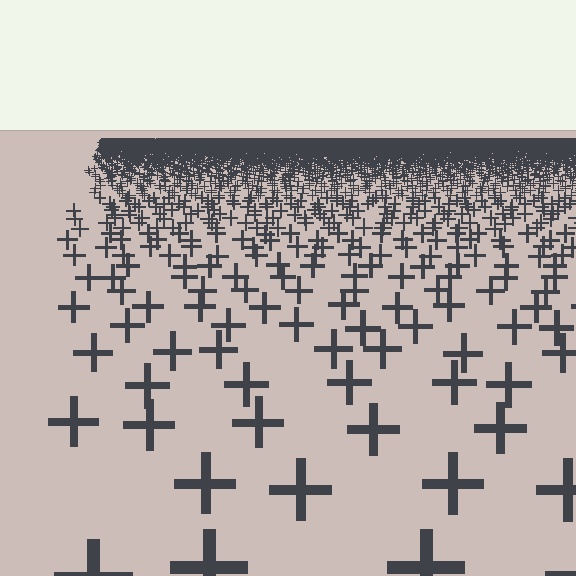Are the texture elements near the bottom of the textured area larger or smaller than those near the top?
Larger. Near the bottom, elements are closer to the viewer and appear at a bigger on-screen size.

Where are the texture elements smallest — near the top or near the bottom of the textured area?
Near the top.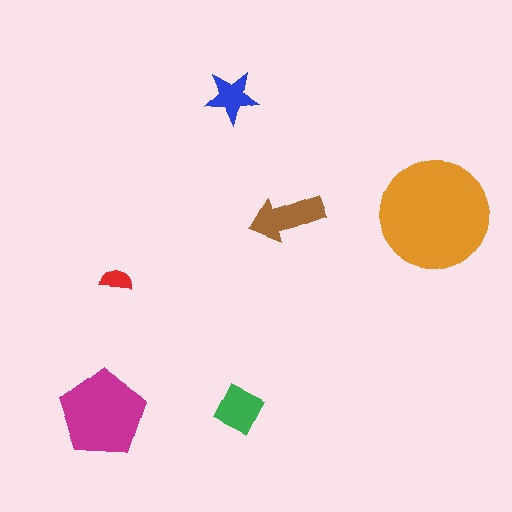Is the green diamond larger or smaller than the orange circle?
Smaller.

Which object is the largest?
The orange circle.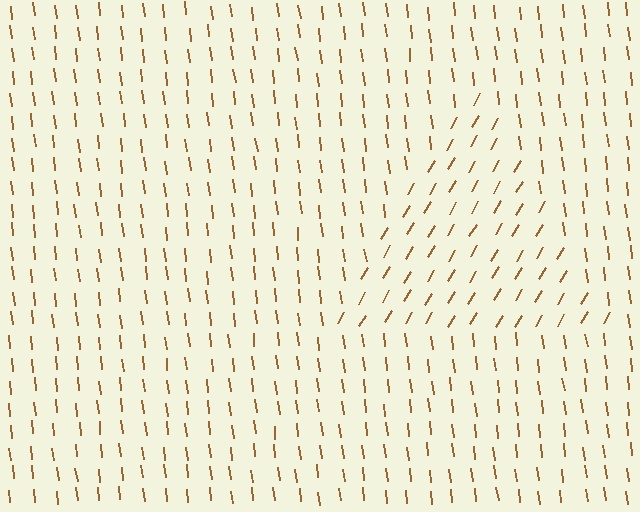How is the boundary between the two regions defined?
The boundary is defined purely by a change in line orientation (approximately 37 degrees difference). All lines are the same color and thickness.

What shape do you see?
I see a triangle.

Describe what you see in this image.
The image is filled with small brown line segments. A triangle region in the image has lines oriented differently from the surrounding lines, creating a visible texture boundary.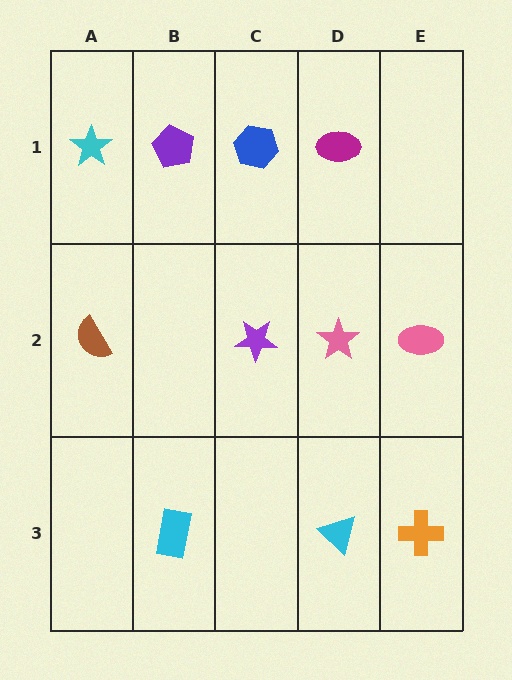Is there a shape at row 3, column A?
No, that cell is empty.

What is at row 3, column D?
A cyan triangle.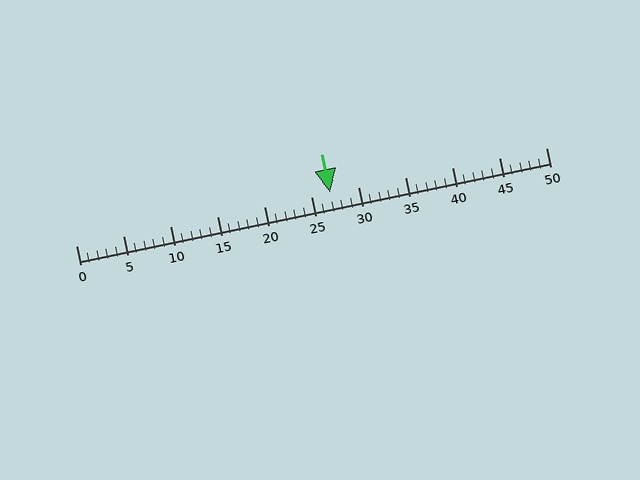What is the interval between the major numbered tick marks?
The major tick marks are spaced 5 units apart.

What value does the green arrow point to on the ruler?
The green arrow points to approximately 27.